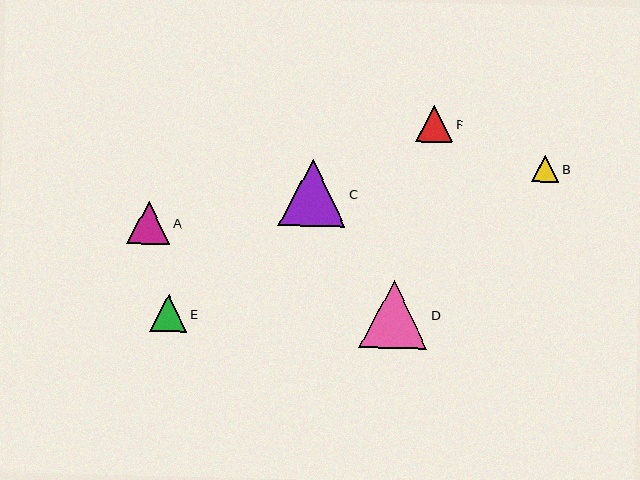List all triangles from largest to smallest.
From largest to smallest: D, C, A, E, F, B.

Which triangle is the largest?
Triangle D is the largest with a size of approximately 68 pixels.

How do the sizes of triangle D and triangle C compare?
Triangle D and triangle C are approximately the same size.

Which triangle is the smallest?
Triangle B is the smallest with a size of approximately 27 pixels.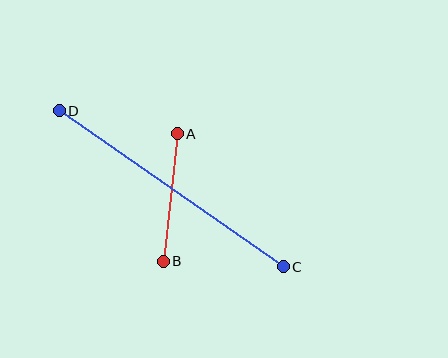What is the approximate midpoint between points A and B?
The midpoint is at approximately (170, 198) pixels.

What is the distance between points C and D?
The distance is approximately 273 pixels.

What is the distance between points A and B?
The distance is approximately 128 pixels.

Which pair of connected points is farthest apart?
Points C and D are farthest apart.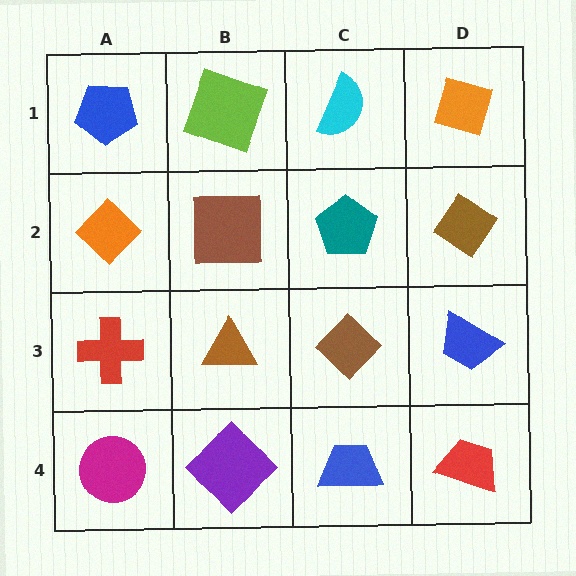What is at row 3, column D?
A blue trapezoid.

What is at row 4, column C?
A blue trapezoid.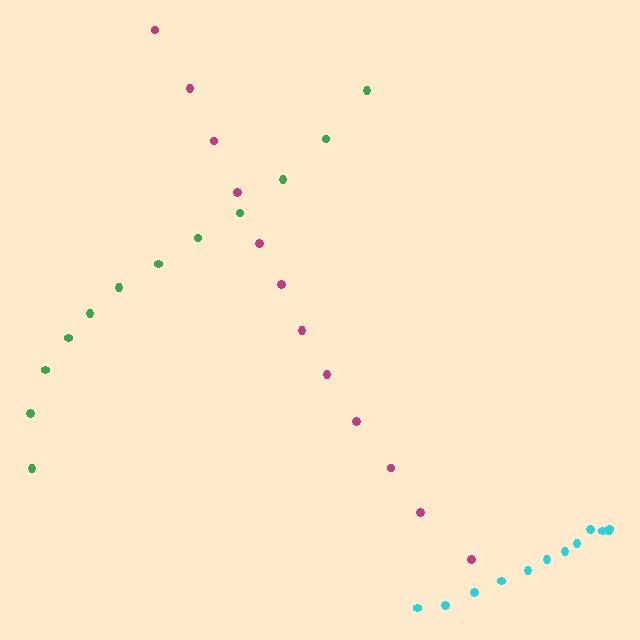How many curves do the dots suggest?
There are 3 distinct paths.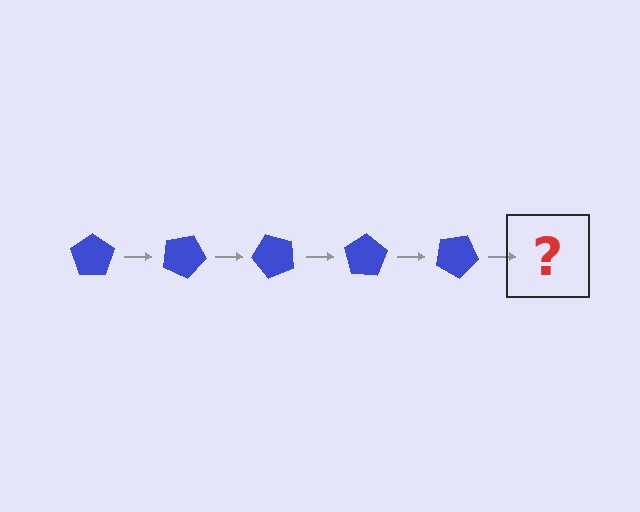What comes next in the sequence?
The next element should be a blue pentagon rotated 125 degrees.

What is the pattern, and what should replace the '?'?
The pattern is that the pentagon rotates 25 degrees each step. The '?' should be a blue pentagon rotated 125 degrees.